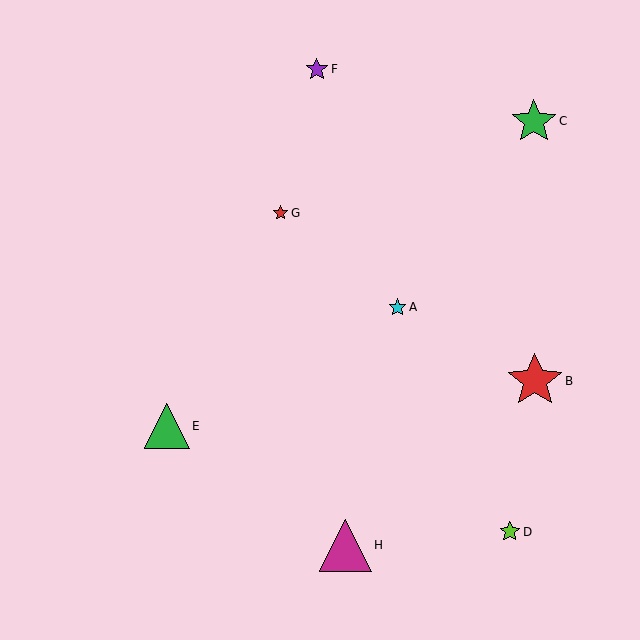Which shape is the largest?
The red star (labeled B) is the largest.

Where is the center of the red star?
The center of the red star is at (535, 381).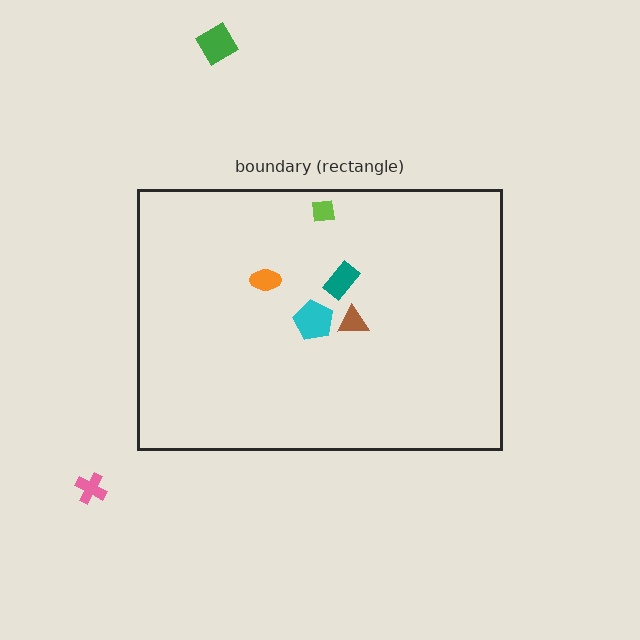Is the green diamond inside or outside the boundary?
Outside.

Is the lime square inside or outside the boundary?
Inside.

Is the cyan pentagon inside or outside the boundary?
Inside.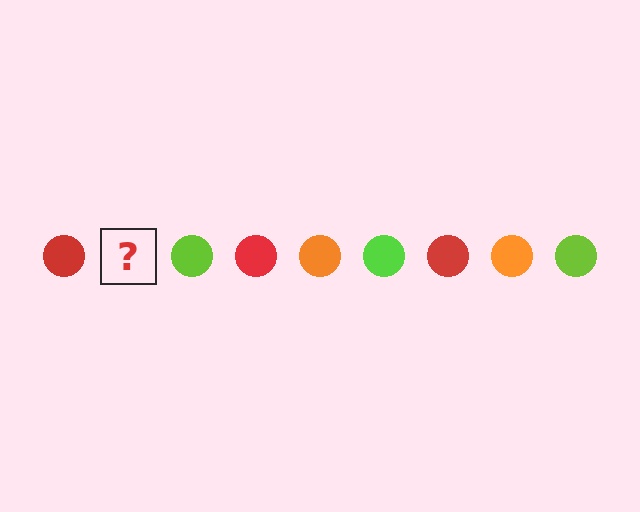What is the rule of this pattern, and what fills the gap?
The rule is that the pattern cycles through red, orange, lime circles. The gap should be filled with an orange circle.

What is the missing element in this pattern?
The missing element is an orange circle.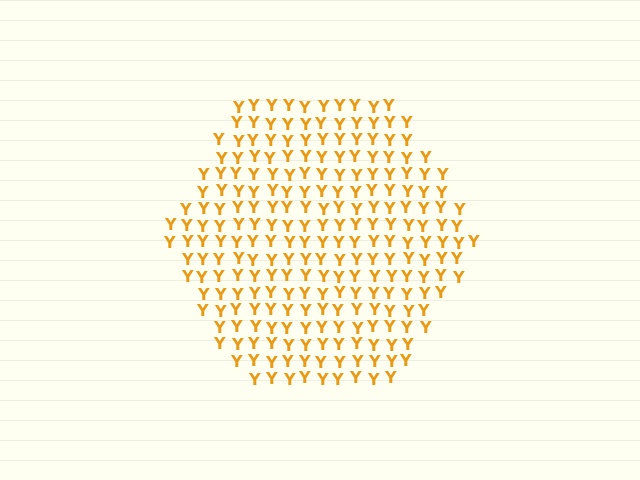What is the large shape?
The large shape is a hexagon.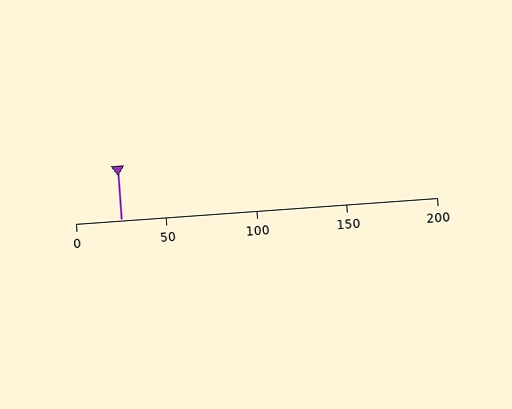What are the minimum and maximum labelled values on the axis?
The axis runs from 0 to 200.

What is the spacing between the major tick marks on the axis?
The major ticks are spaced 50 apart.